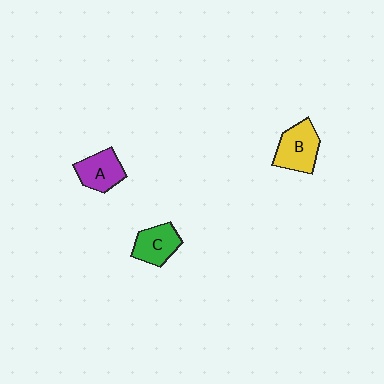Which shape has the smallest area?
Shape C (green).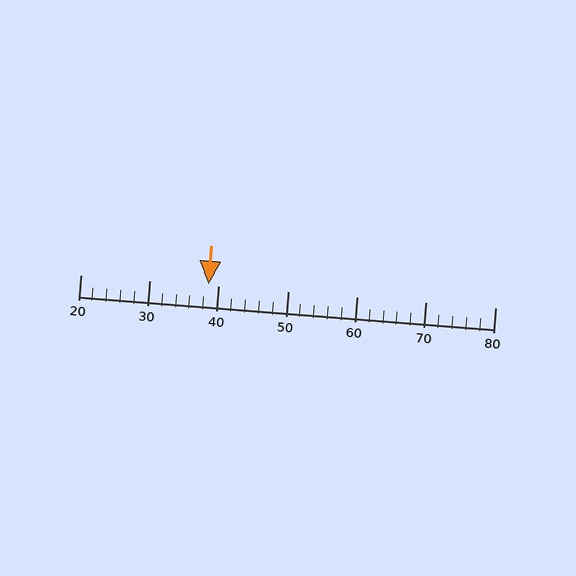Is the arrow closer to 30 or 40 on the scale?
The arrow is closer to 40.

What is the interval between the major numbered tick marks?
The major tick marks are spaced 10 units apart.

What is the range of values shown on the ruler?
The ruler shows values from 20 to 80.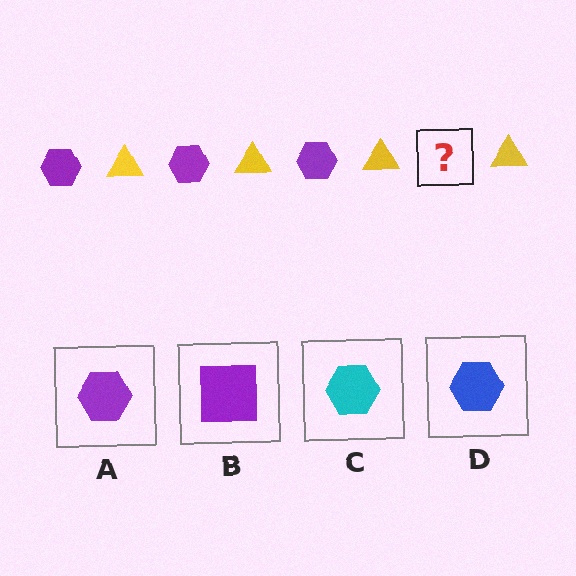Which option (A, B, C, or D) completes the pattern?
A.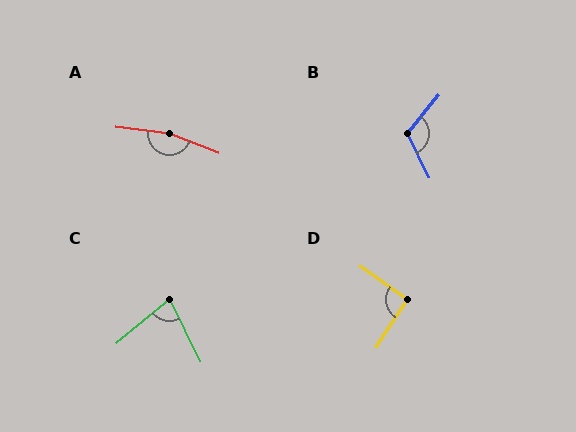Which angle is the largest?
A, at approximately 165 degrees.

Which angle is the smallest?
C, at approximately 76 degrees.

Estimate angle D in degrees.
Approximately 93 degrees.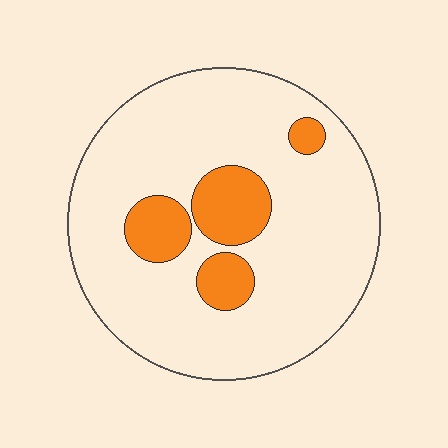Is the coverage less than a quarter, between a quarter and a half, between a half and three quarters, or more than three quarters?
Less than a quarter.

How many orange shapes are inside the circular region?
4.